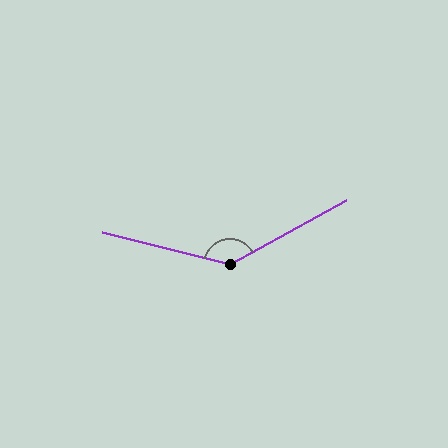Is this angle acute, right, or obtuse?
It is obtuse.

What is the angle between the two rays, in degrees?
Approximately 137 degrees.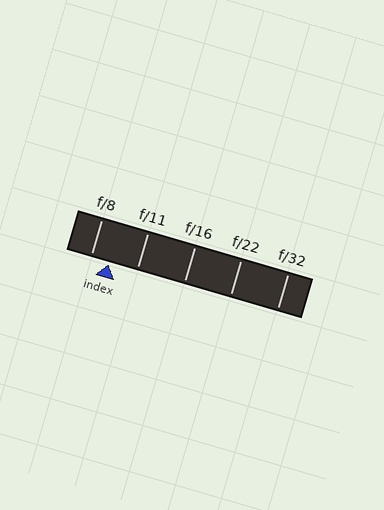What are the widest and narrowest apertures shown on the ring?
The widest aperture shown is f/8 and the narrowest is f/32.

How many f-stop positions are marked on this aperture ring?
There are 5 f-stop positions marked.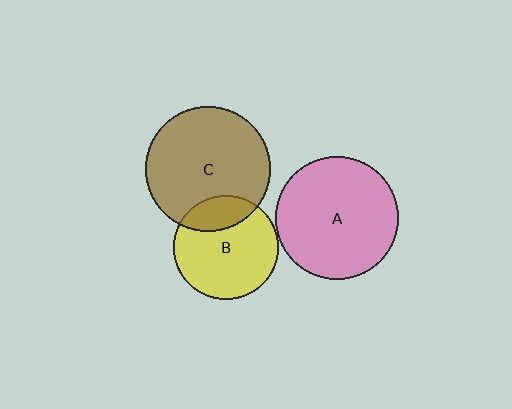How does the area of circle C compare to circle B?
Approximately 1.4 times.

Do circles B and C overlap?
Yes.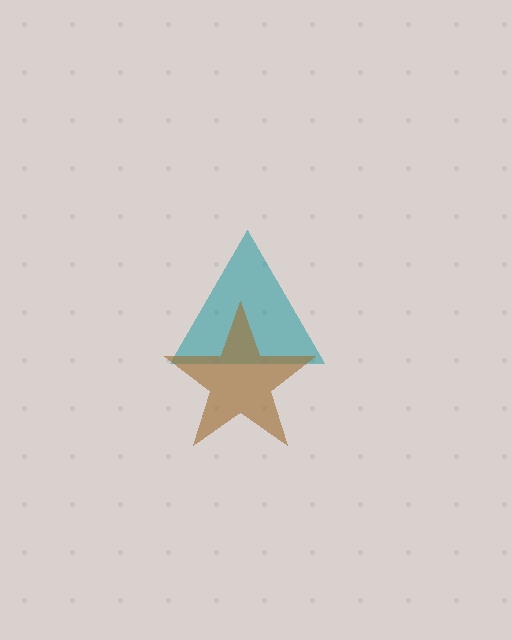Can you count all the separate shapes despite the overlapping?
Yes, there are 2 separate shapes.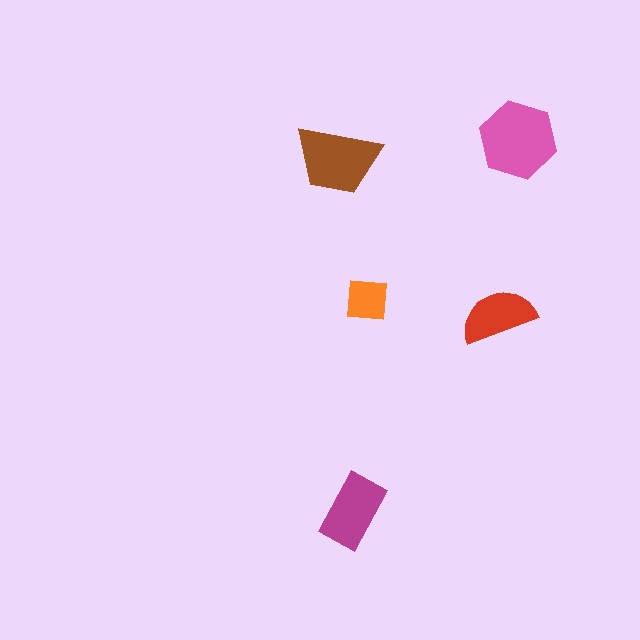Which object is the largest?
The pink hexagon.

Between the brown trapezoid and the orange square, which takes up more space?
The brown trapezoid.